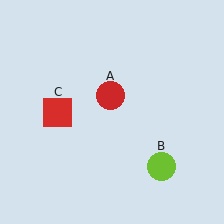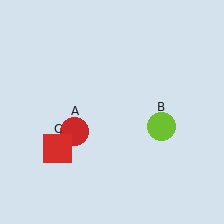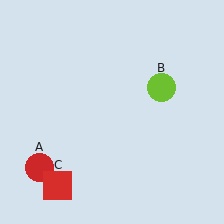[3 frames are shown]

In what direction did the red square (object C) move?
The red square (object C) moved down.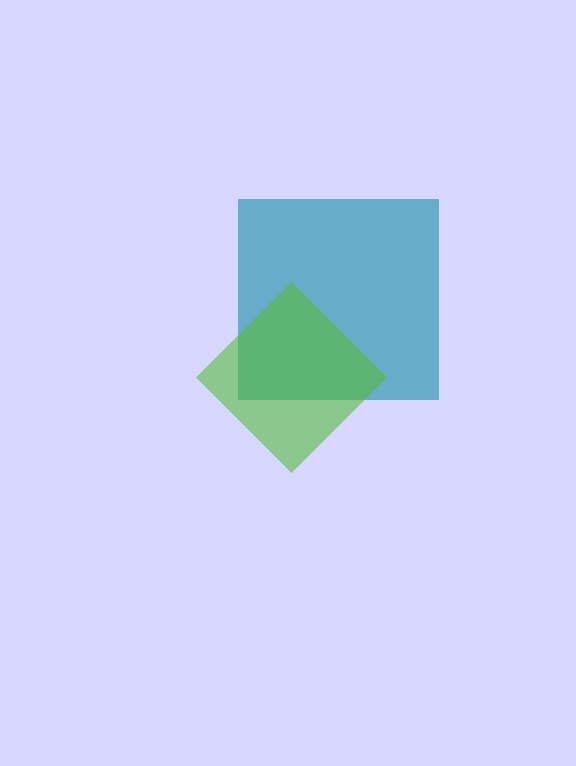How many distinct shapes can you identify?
There are 2 distinct shapes: a teal square, a lime diamond.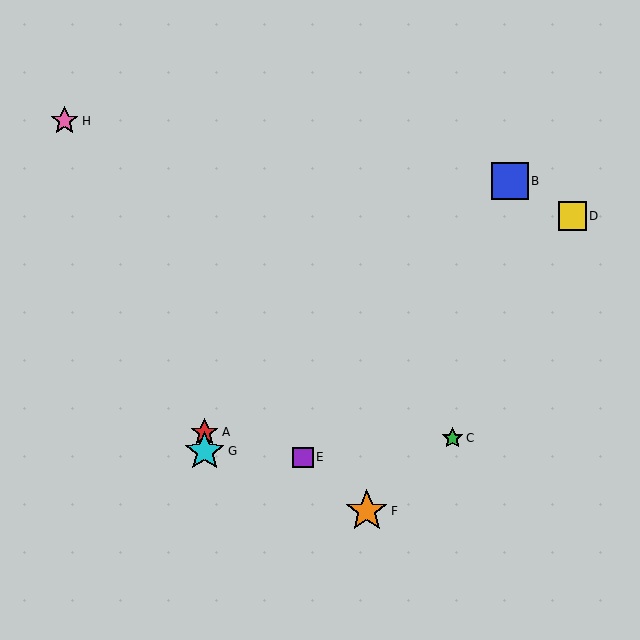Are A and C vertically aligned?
No, A is at x≈205 and C is at x≈452.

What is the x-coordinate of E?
Object E is at x≈303.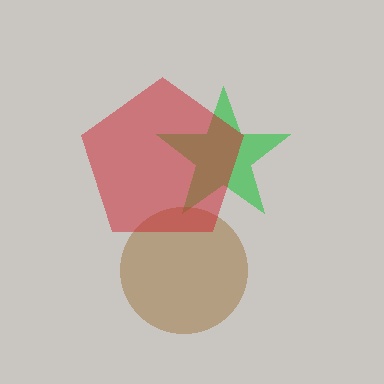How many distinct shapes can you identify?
There are 3 distinct shapes: a green star, a brown circle, a red pentagon.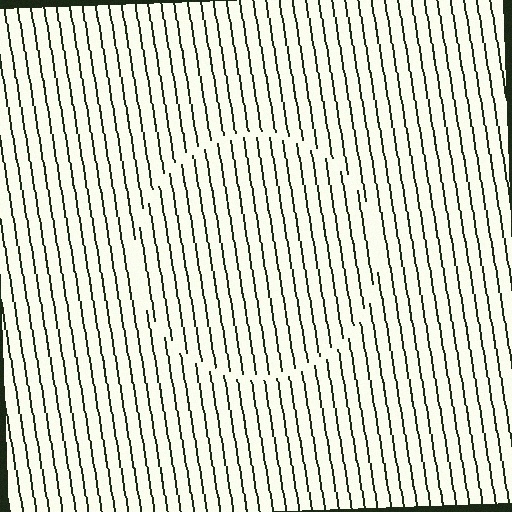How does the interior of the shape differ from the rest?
The interior of the shape contains the same grating, shifted by half a period — the contour is defined by the phase discontinuity where line-ends from the inner and outer gratings abut.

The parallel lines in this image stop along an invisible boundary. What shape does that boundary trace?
An illusory circle. The interior of the shape contains the same grating, shifted by half a period — the contour is defined by the phase discontinuity where line-ends from the inner and outer gratings abut.